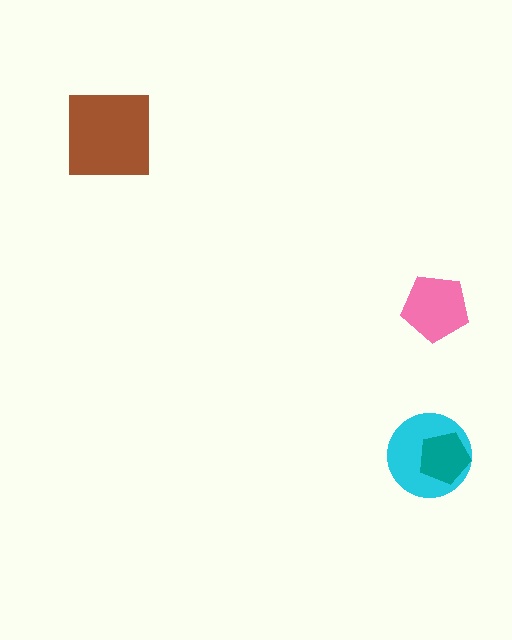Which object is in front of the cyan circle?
The teal pentagon is in front of the cyan circle.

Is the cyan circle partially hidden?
Yes, it is partially covered by another shape.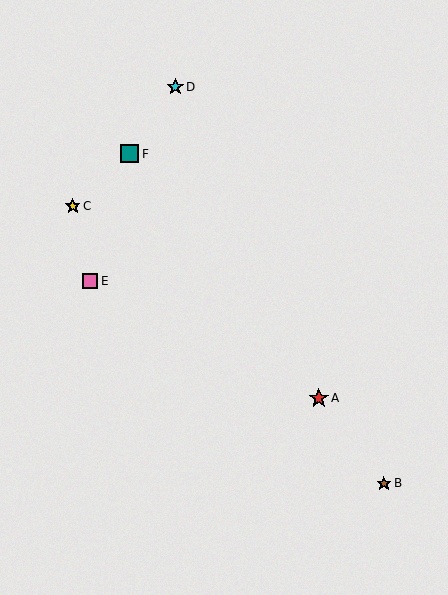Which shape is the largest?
The red star (labeled A) is the largest.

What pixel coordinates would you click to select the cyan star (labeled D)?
Click at (175, 87) to select the cyan star D.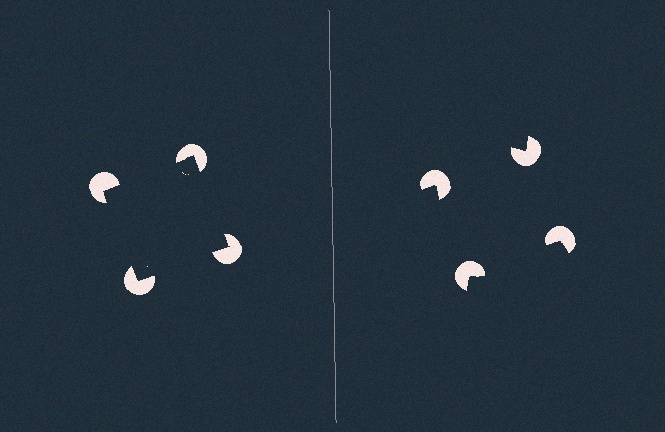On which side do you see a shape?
An illusory square appears on the left side. On the right side the wedge cuts are rotated, so no coherent shape forms.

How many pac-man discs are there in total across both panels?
8 — 4 on each side.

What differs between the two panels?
The pac-man discs are positioned identically on both sides; only the wedge orientations differ. On the left they align to a square; on the right they are misaligned.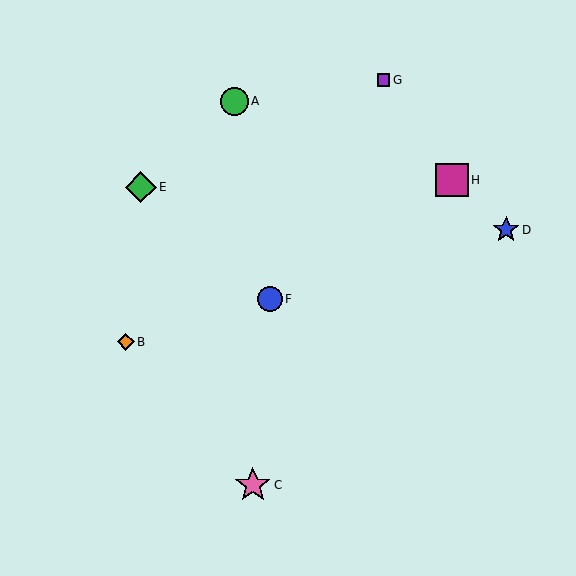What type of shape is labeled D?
Shape D is a blue star.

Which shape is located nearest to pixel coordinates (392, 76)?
The purple square (labeled G) at (384, 80) is nearest to that location.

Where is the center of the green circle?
The center of the green circle is at (234, 101).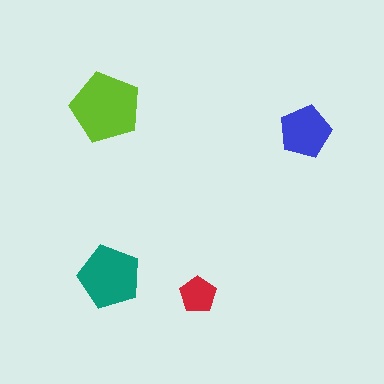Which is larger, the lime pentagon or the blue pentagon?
The lime one.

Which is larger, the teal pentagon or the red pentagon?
The teal one.